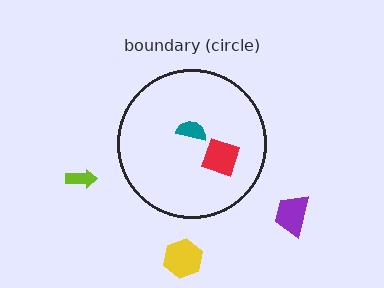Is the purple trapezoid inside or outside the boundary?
Outside.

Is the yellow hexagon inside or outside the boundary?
Outside.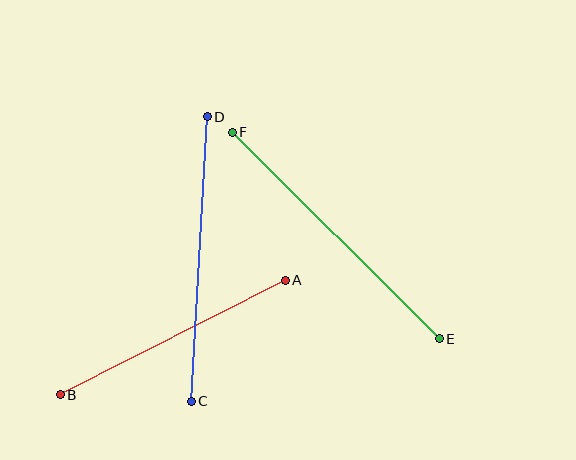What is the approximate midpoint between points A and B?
The midpoint is at approximately (173, 338) pixels.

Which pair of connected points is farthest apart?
Points E and F are farthest apart.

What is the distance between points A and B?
The distance is approximately 253 pixels.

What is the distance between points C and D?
The distance is approximately 285 pixels.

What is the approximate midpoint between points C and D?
The midpoint is at approximately (199, 259) pixels.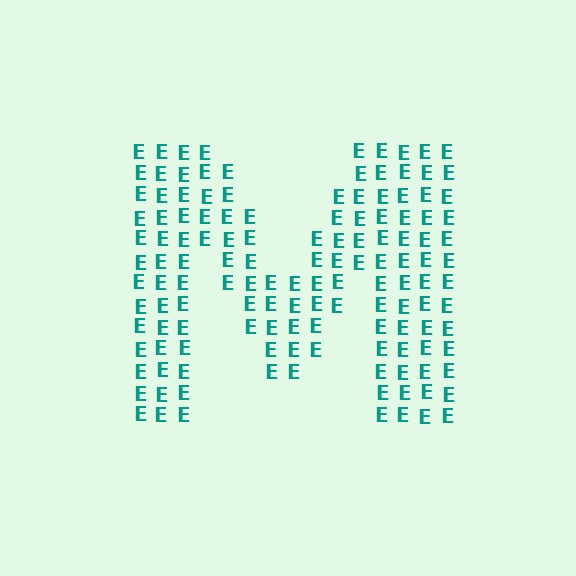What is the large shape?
The large shape is the letter M.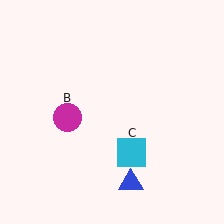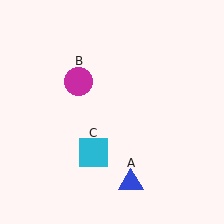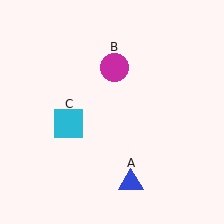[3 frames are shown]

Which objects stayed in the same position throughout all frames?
Blue triangle (object A) remained stationary.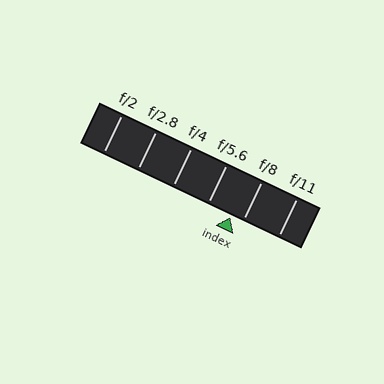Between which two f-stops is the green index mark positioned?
The index mark is between f/5.6 and f/8.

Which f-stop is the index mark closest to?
The index mark is closest to f/8.